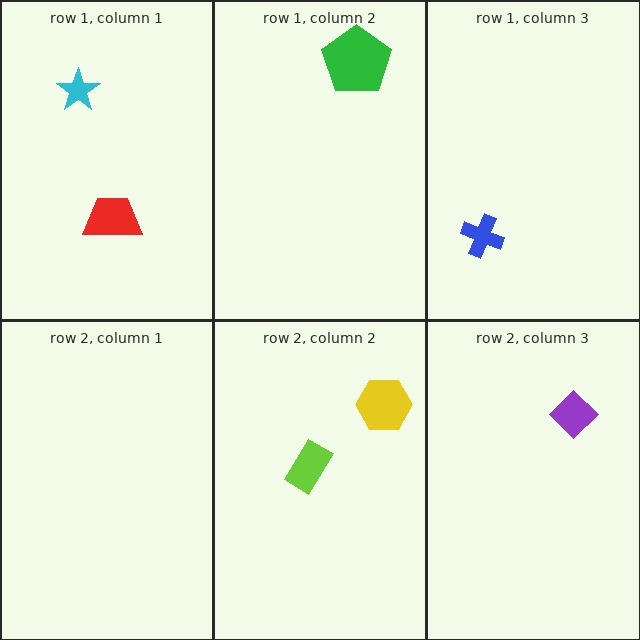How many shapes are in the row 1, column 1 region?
2.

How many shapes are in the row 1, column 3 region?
1.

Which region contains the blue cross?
The row 1, column 3 region.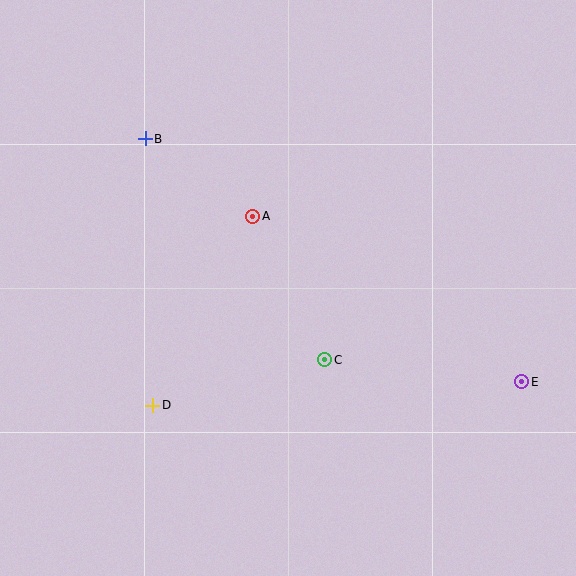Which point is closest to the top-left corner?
Point B is closest to the top-left corner.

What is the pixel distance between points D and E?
The distance between D and E is 370 pixels.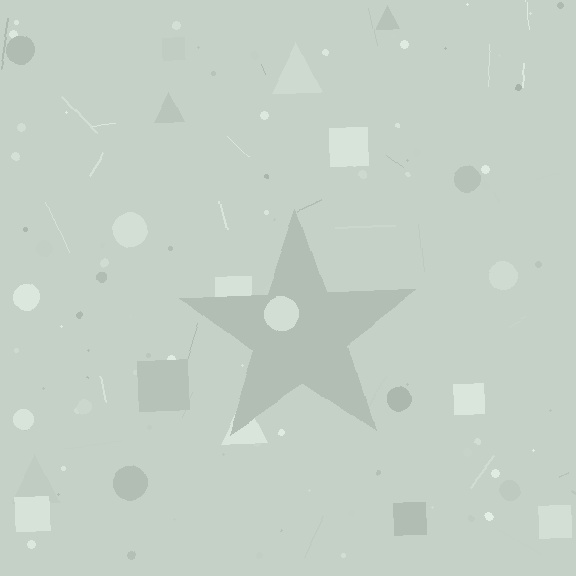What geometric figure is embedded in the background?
A star is embedded in the background.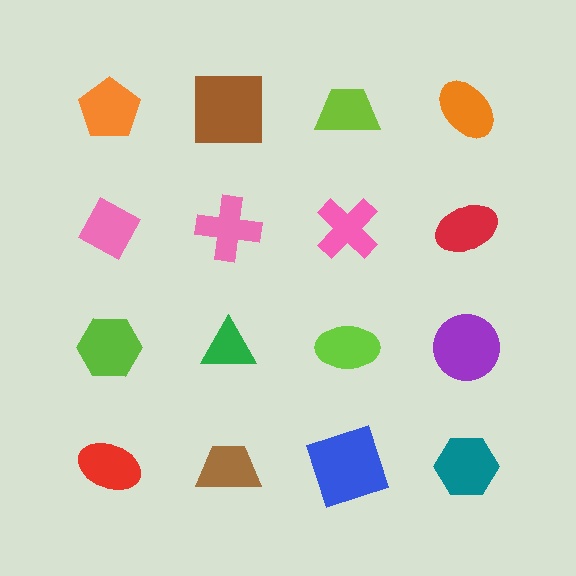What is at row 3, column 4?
A purple circle.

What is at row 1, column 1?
An orange pentagon.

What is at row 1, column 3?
A lime trapezoid.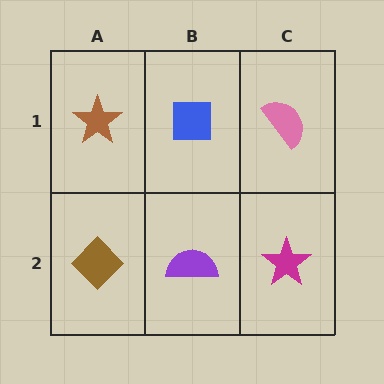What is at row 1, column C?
A pink semicircle.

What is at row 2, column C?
A magenta star.